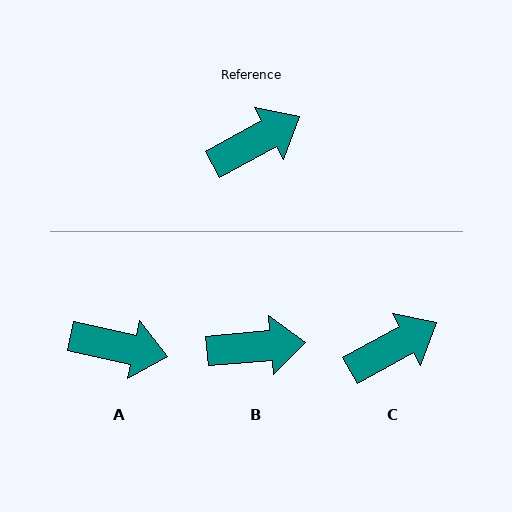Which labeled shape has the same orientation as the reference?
C.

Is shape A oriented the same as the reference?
No, it is off by about 41 degrees.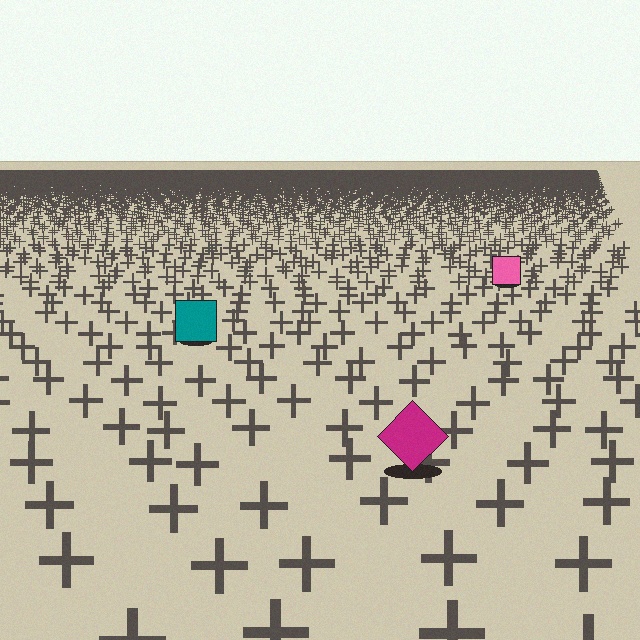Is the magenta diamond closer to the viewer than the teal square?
Yes. The magenta diamond is closer — you can tell from the texture gradient: the ground texture is coarser near it.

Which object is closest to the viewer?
The magenta diamond is closest. The texture marks near it are larger and more spread out.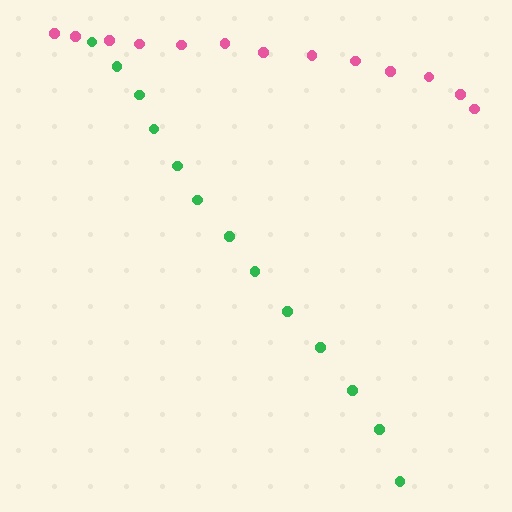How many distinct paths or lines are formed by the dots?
There are 2 distinct paths.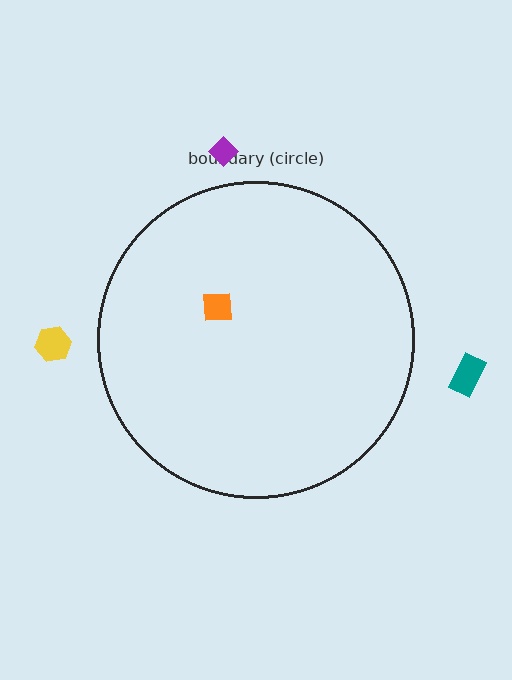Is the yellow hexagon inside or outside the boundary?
Outside.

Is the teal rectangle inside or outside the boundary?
Outside.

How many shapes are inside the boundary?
1 inside, 3 outside.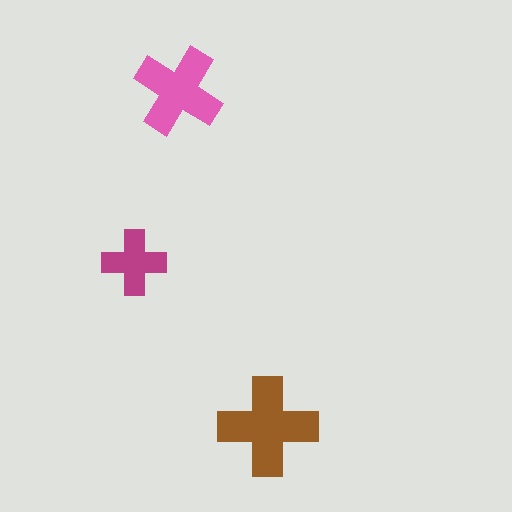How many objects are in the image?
There are 3 objects in the image.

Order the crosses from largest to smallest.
the brown one, the pink one, the magenta one.